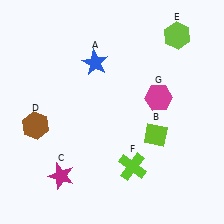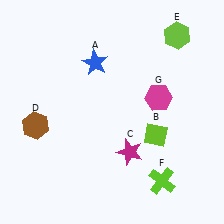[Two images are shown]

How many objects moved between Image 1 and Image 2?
2 objects moved between the two images.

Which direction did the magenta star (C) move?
The magenta star (C) moved right.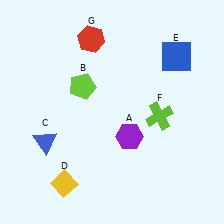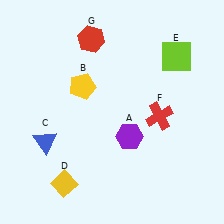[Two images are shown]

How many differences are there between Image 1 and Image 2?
There are 3 differences between the two images.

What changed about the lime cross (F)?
In Image 1, F is lime. In Image 2, it changed to red.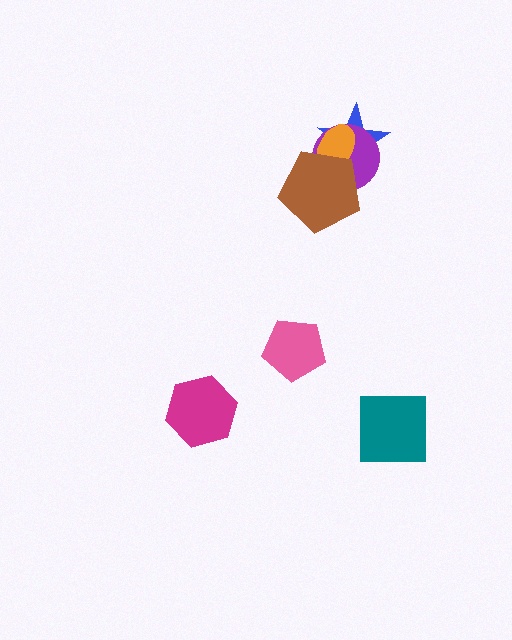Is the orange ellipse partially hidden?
Yes, it is partially covered by another shape.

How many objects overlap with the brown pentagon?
3 objects overlap with the brown pentagon.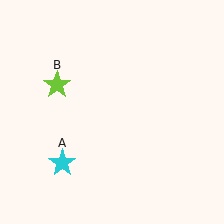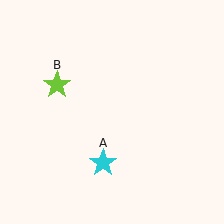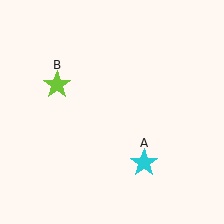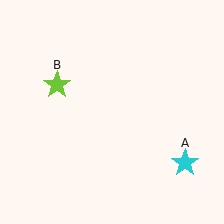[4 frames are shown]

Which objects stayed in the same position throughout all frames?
Lime star (object B) remained stationary.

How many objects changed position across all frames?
1 object changed position: cyan star (object A).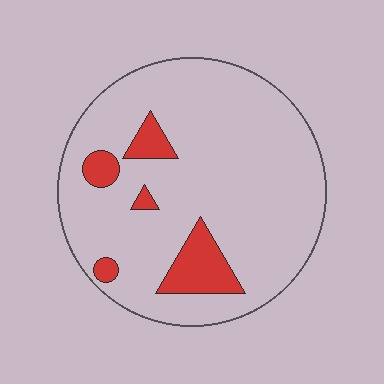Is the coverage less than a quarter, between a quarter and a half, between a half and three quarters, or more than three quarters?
Less than a quarter.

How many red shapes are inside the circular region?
5.